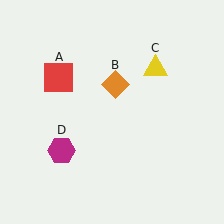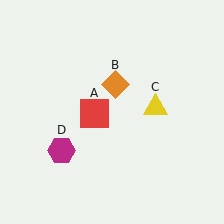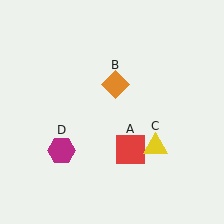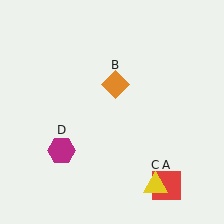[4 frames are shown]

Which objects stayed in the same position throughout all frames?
Orange diamond (object B) and magenta hexagon (object D) remained stationary.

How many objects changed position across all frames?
2 objects changed position: red square (object A), yellow triangle (object C).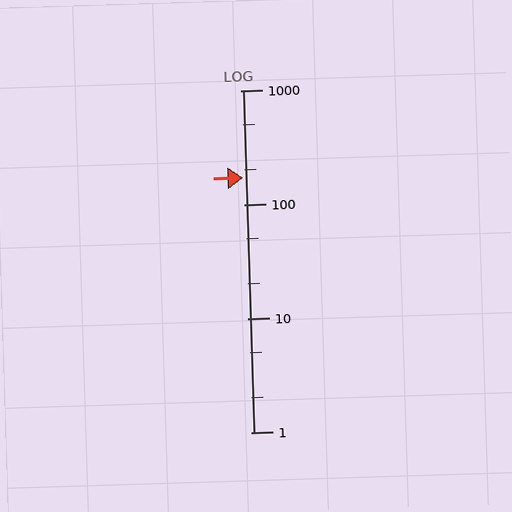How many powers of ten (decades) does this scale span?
The scale spans 3 decades, from 1 to 1000.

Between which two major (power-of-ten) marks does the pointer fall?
The pointer is between 100 and 1000.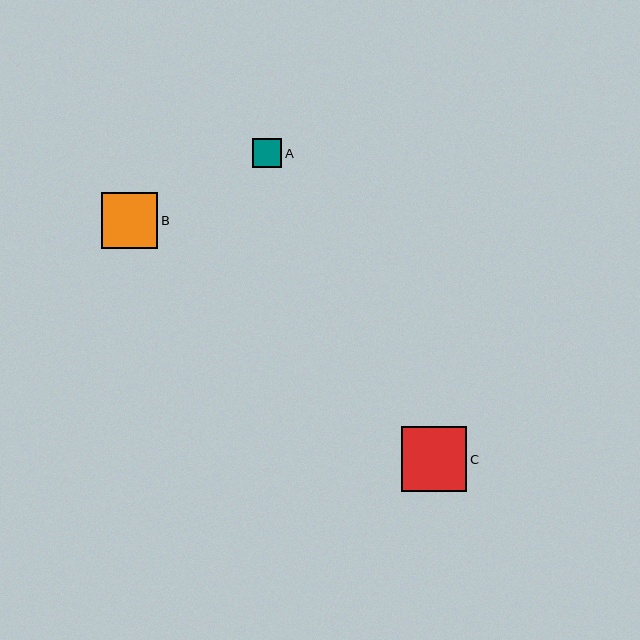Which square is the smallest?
Square A is the smallest with a size of approximately 29 pixels.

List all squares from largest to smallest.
From largest to smallest: C, B, A.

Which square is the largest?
Square C is the largest with a size of approximately 66 pixels.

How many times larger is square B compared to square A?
Square B is approximately 1.9 times the size of square A.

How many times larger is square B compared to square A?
Square B is approximately 1.9 times the size of square A.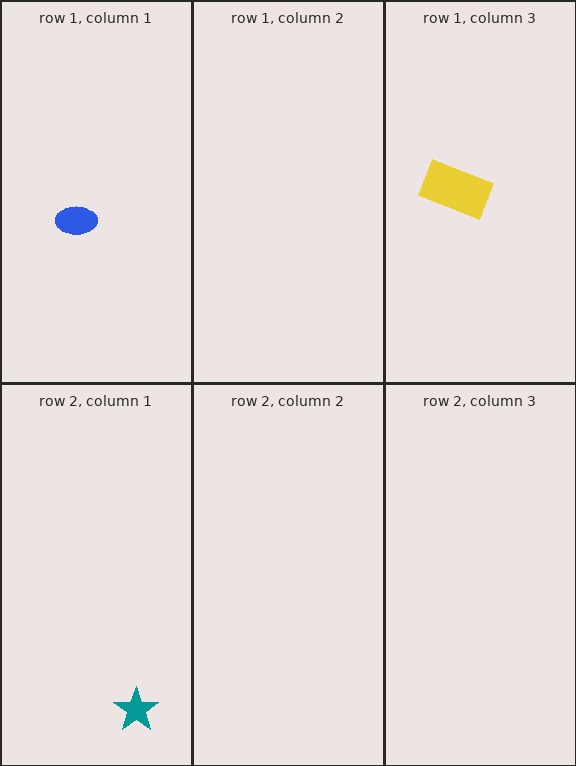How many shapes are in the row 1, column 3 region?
1.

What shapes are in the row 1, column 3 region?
The yellow rectangle.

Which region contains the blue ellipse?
The row 1, column 1 region.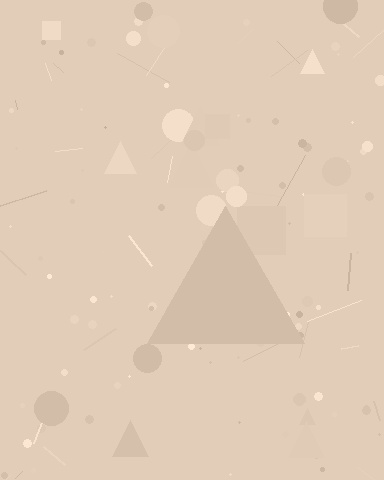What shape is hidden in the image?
A triangle is hidden in the image.